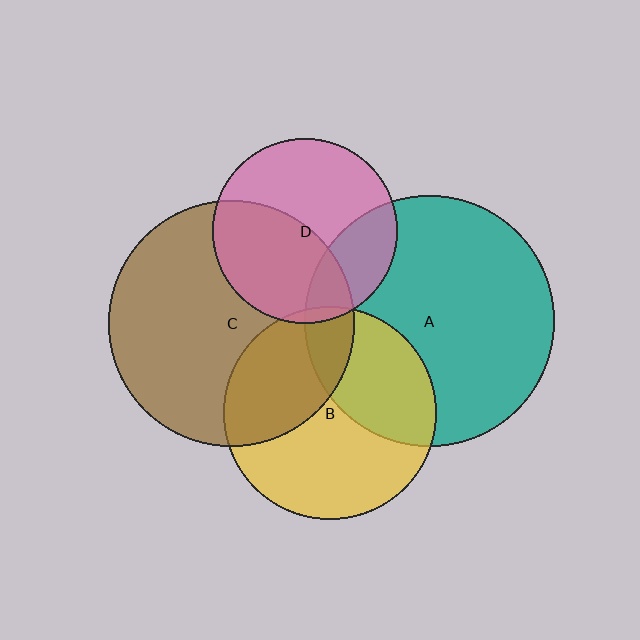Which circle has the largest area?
Circle A (teal).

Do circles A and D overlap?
Yes.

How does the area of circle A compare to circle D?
Approximately 1.8 times.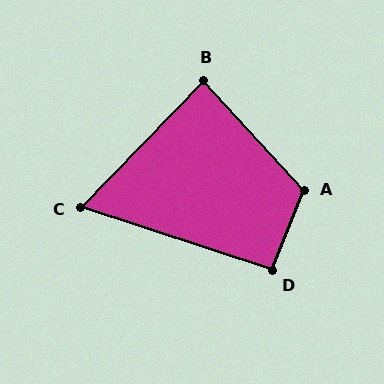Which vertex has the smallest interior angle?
C, at approximately 64 degrees.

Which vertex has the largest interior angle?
A, at approximately 116 degrees.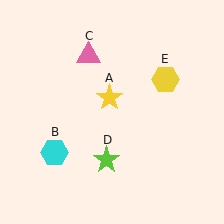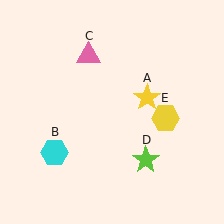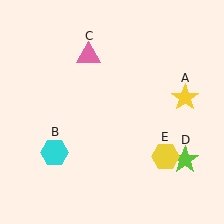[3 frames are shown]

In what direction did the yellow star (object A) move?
The yellow star (object A) moved right.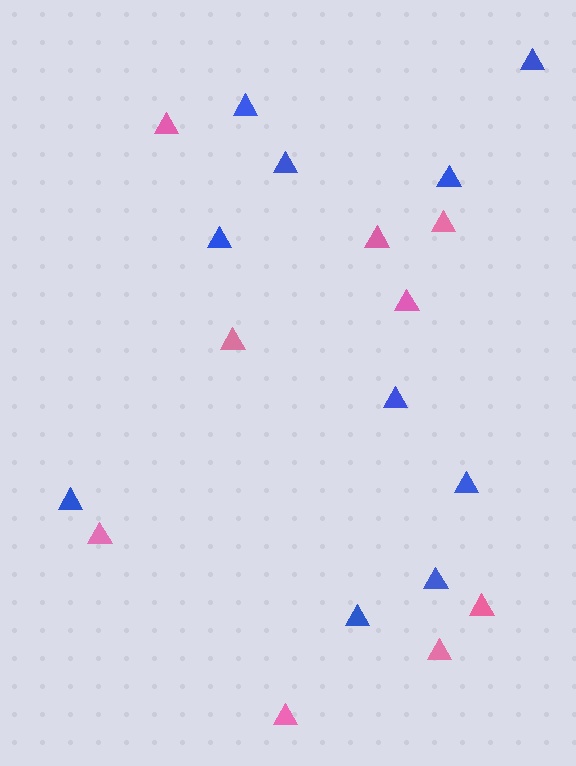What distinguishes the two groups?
There are 2 groups: one group of pink triangles (9) and one group of blue triangles (10).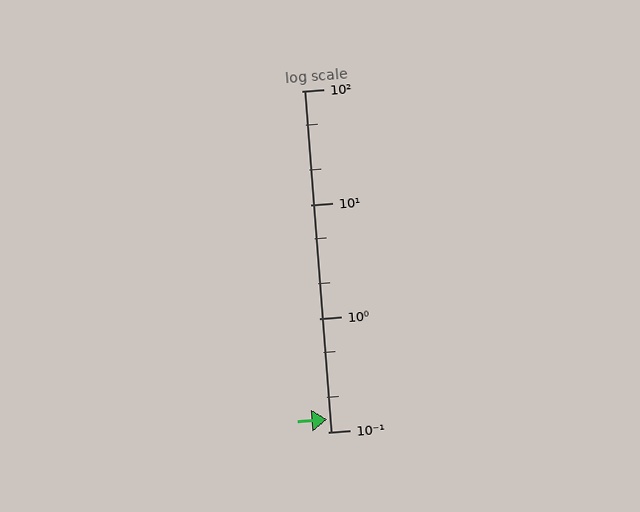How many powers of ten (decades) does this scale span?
The scale spans 3 decades, from 0.1 to 100.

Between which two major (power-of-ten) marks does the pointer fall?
The pointer is between 0.1 and 1.